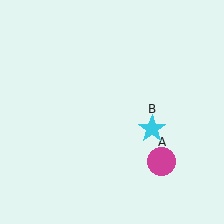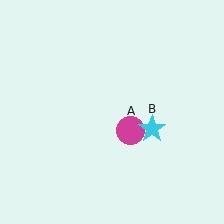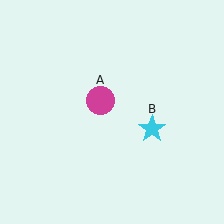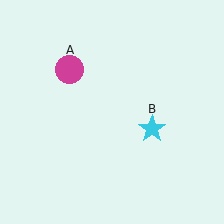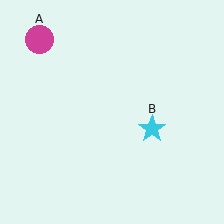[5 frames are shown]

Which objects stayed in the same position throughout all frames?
Cyan star (object B) remained stationary.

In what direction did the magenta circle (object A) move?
The magenta circle (object A) moved up and to the left.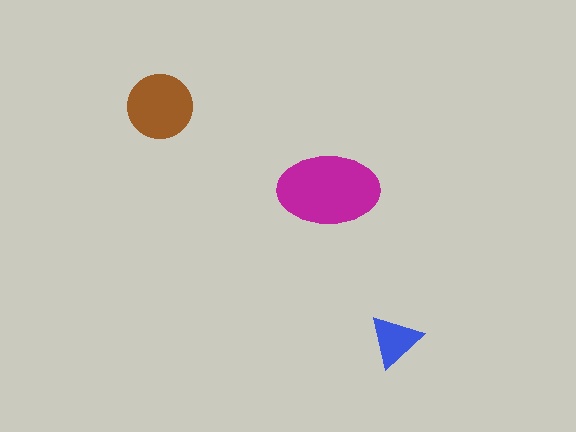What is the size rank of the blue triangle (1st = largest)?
3rd.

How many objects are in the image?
There are 3 objects in the image.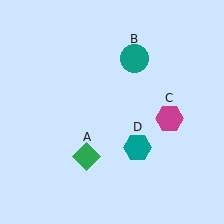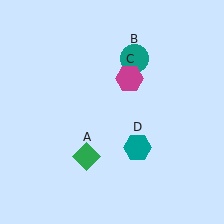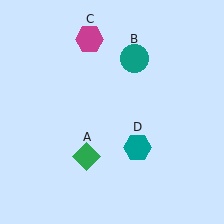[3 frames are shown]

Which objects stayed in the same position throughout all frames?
Green diamond (object A) and teal circle (object B) and teal hexagon (object D) remained stationary.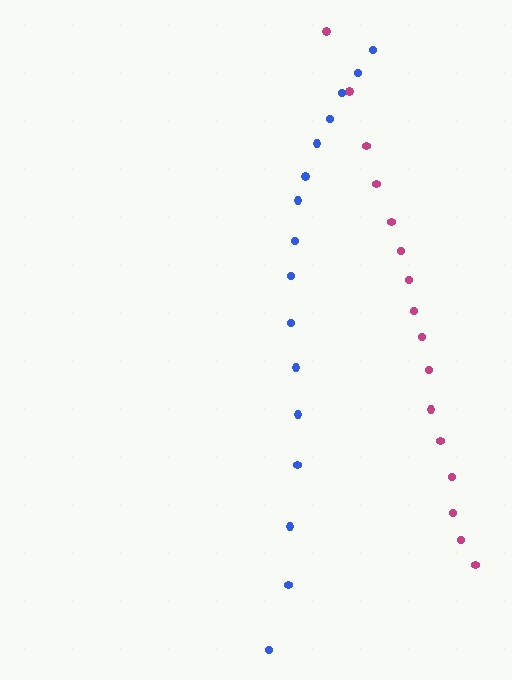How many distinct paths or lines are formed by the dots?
There are 2 distinct paths.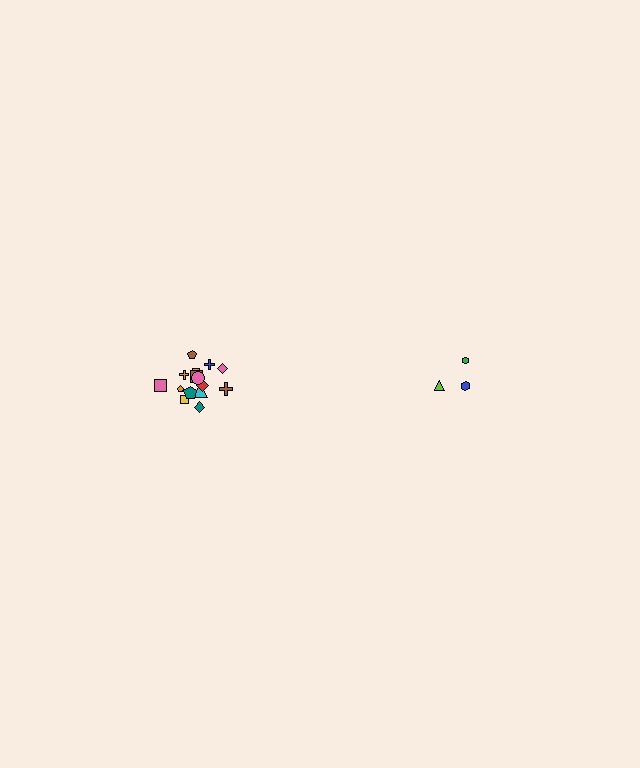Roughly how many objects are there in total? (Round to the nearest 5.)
Roughly 20 objects in total.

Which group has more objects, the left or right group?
The left group.